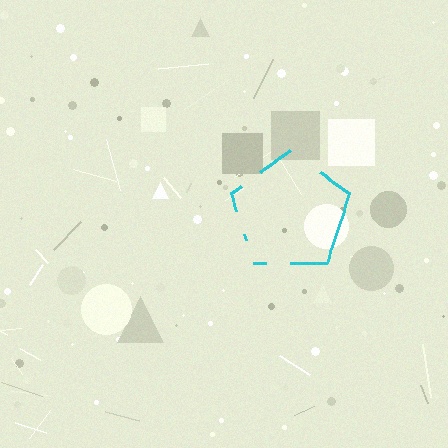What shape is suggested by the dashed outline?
The dashed outline suggests a pentagon.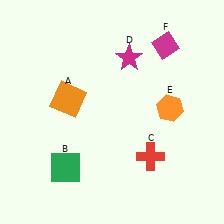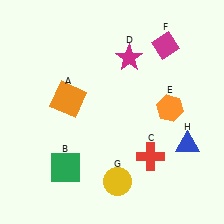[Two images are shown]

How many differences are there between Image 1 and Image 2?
There are 2 differences between the two images.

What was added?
A yellow circle (G), a blue triangle (H) were added in Image 2.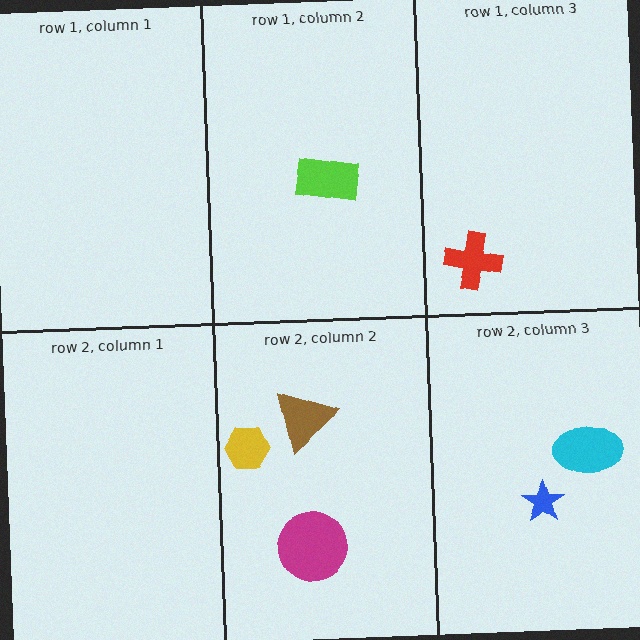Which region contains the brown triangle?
The row 2, column 2 region.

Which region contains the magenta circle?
The row 2, column 2 region.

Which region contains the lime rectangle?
The row 1, column 2 region.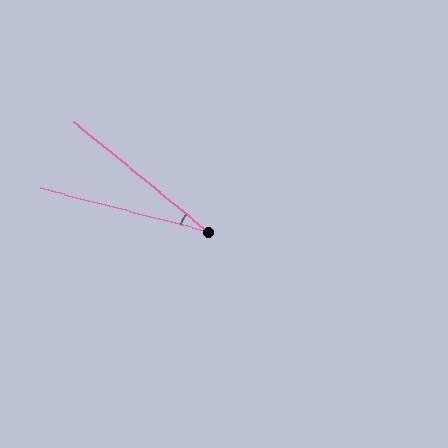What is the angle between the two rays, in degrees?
Approximately 25 degrees.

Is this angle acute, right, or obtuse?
It is acute.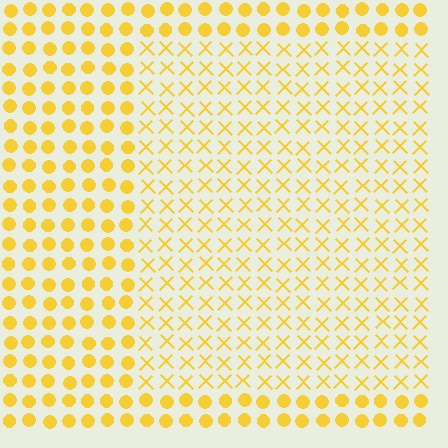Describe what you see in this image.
The image is filled with small yellow elements arranged in a uniform grid. A rectangle-shaped region contains X marks, while the surrounding area contains circles. The boundary is defined purely by the change in element shape.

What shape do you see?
I see a rectangle.